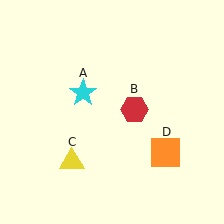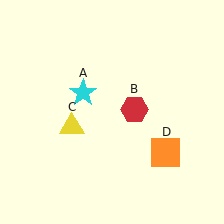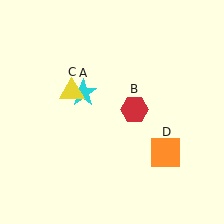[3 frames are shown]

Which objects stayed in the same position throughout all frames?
Cyan star (object A) and red hexagon (object B) and orange square (object D) remained stationary.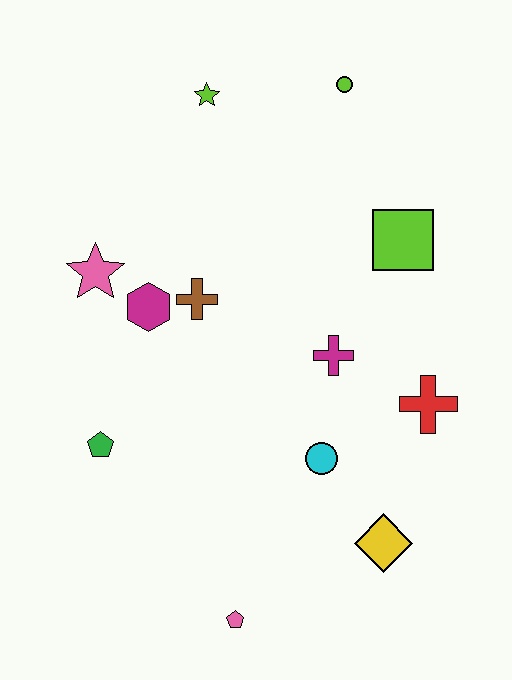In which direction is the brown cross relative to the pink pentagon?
The brown cross is above the pink pentagon.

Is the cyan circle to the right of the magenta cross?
No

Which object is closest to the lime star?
The lime circle is closest to the lime star.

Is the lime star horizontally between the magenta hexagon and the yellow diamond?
Yes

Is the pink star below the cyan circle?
No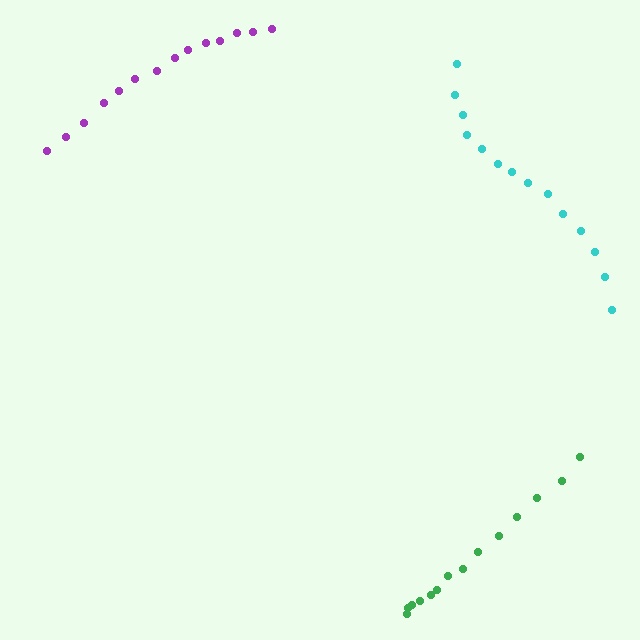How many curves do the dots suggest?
There are 3 distinct paths.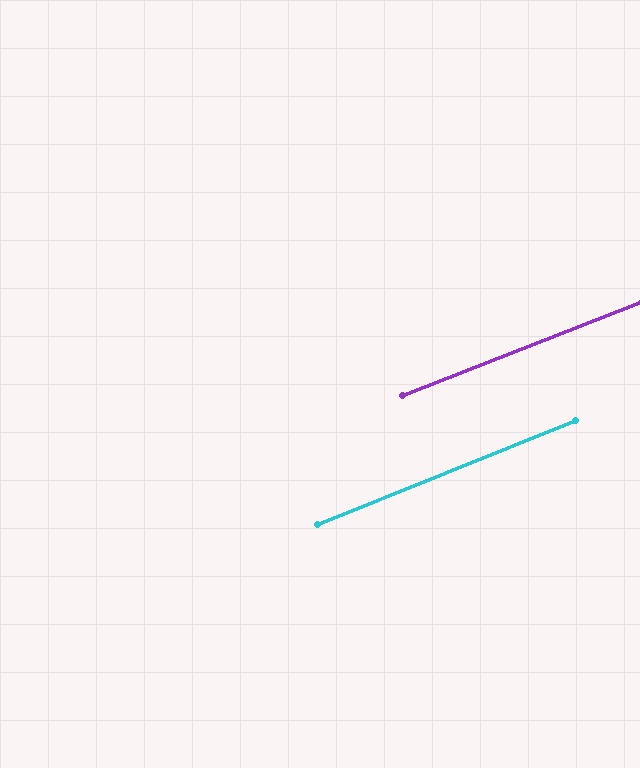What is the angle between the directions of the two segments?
Approximately 0 degrees.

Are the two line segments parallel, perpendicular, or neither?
Parallel — their directions differ by only 0.5°.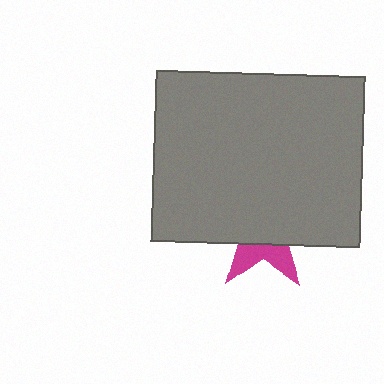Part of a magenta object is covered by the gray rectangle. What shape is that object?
It is a star.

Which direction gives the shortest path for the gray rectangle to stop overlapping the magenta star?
Moving up gives the shortest separation.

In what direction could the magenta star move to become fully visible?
The magenta star could move down. That would shift it out from behind the gray rectangle entirely.